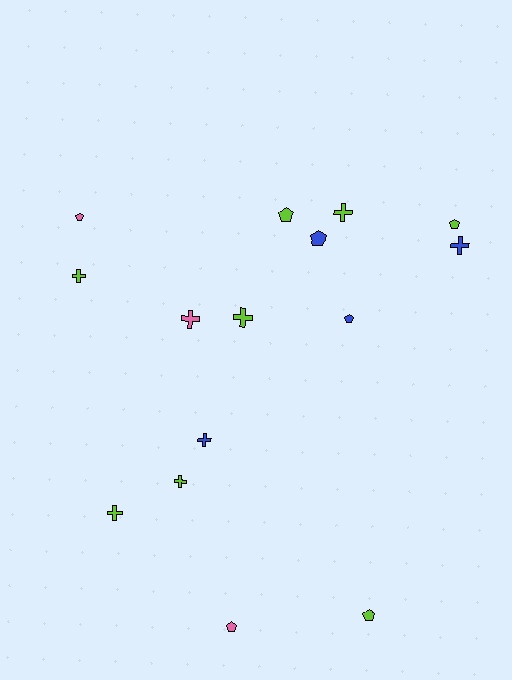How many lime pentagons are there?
There are 3 lime pentagons.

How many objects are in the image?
There are 15 objects.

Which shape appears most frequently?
Cross, with 8 objects.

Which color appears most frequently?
Lime, with 8 objects.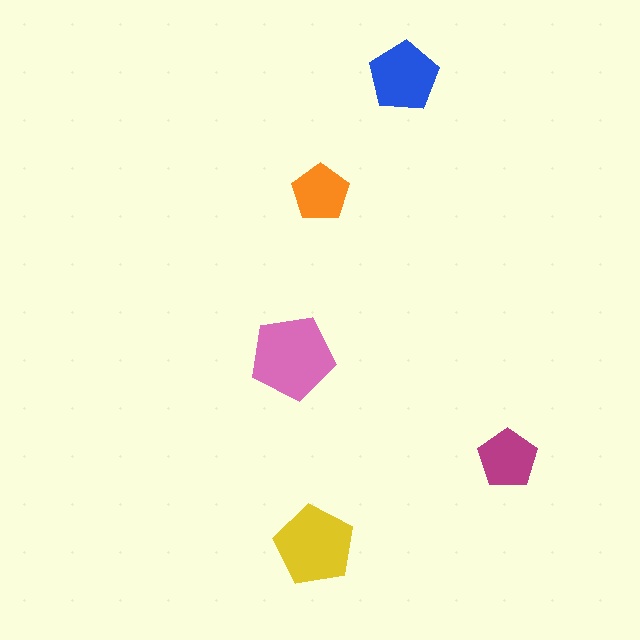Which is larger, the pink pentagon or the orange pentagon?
The pink one.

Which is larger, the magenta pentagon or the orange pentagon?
The magenta one.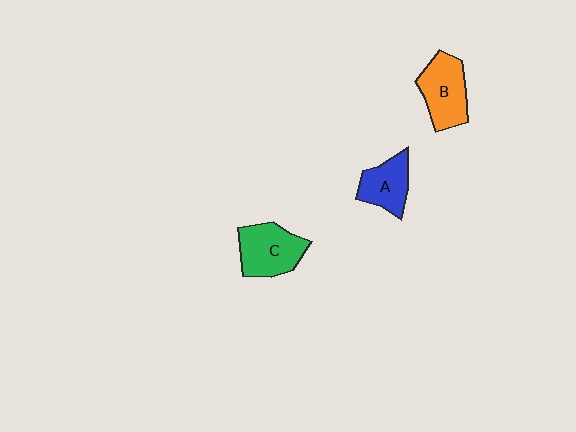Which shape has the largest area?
Shape C (green).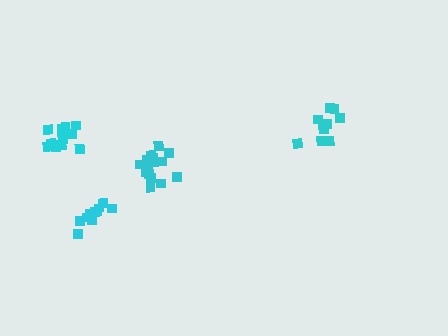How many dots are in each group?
Group 1: 15 dots, Group 2: 13 dots, Group 3: 10 dots, Group 4: 10 dots (48 total).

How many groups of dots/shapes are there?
There are 4 groups.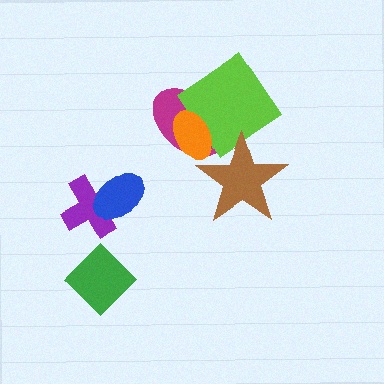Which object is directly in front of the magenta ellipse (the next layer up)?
The lime diamond is directly in front of the magenta ellipse.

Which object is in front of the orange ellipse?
The brown star is in front of the orange ellipse.